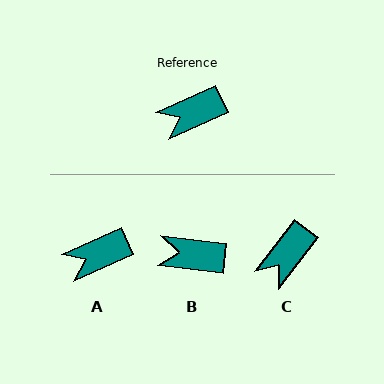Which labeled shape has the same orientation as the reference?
A.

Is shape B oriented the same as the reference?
No, it is off by about 32 degrees.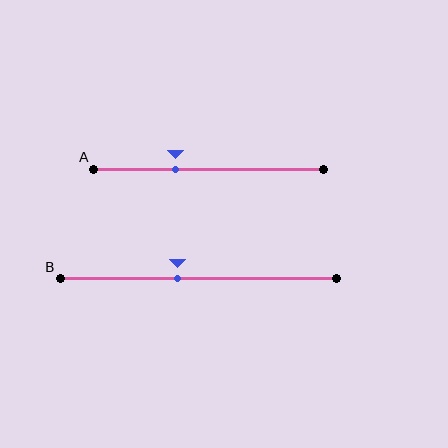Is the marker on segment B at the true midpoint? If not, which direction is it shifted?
No, the marker on segment B is shifted to the left by about 8% of the segment length.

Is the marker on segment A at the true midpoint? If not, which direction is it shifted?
No, the marker on segment A is shifted to the left by about 14% of the segment length.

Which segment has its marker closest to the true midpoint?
Segment B has its marker closest to the true midpoint.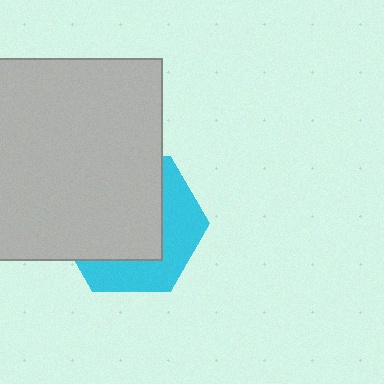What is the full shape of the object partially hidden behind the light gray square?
The partially hidden object is a cyan hexagon.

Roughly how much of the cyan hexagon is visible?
A small part of it is visible (roughly 38%).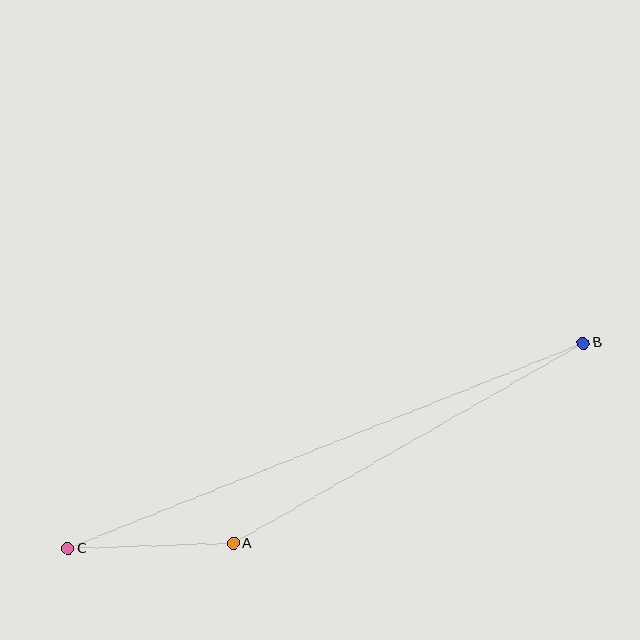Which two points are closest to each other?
Points A and C are closest to each other.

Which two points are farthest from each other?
Points B and C are farthest from each other.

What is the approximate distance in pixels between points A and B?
The distance between A and B is approximately 403 pixels.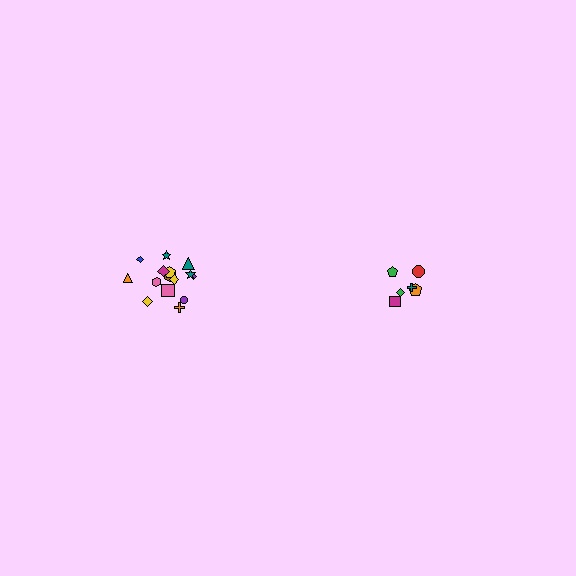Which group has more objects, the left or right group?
The left group.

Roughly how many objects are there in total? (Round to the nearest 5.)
Roughly 20 objects in total.